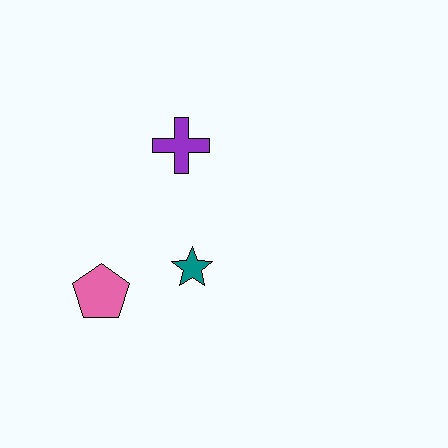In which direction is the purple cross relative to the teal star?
The purple cross is above the teal star.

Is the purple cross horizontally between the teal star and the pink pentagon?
Yes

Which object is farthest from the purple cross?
The pink pentagon is farthest from the purple cross.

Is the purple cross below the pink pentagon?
No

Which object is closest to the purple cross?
The teal star is closest to the purple cross.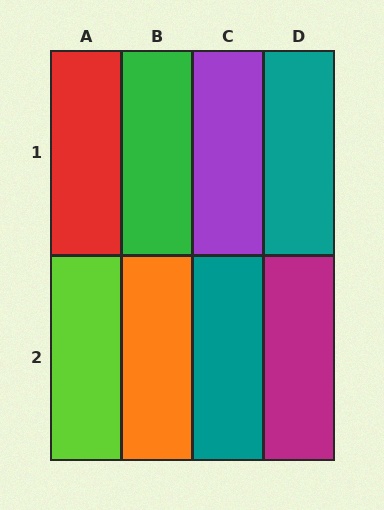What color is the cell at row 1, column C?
Purple.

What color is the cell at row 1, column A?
Red.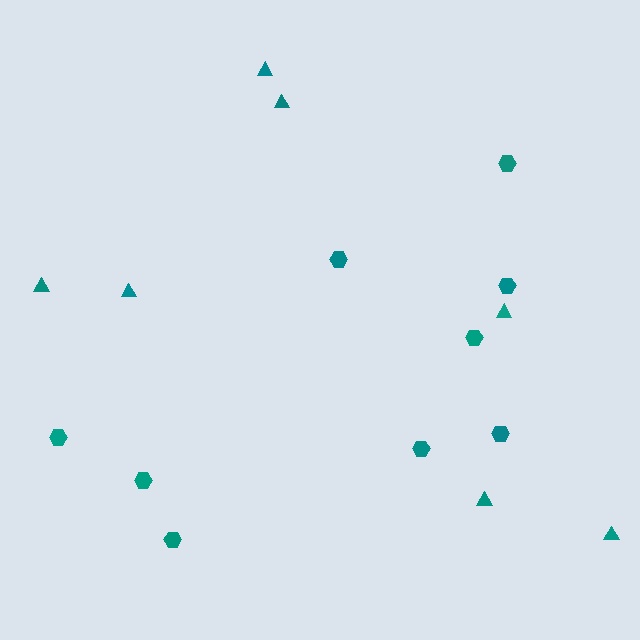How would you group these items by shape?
There are 2 groups: one group of triangles (7) and one group of hexagons (9).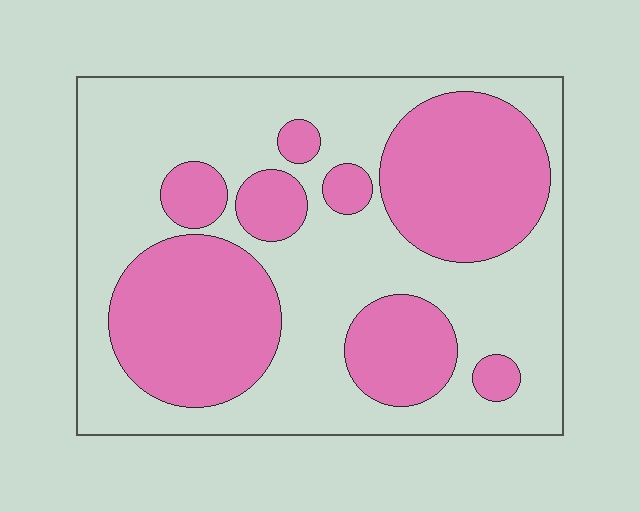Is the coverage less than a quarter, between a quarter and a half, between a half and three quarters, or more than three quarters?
Between a quarter and a half.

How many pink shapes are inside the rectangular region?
8.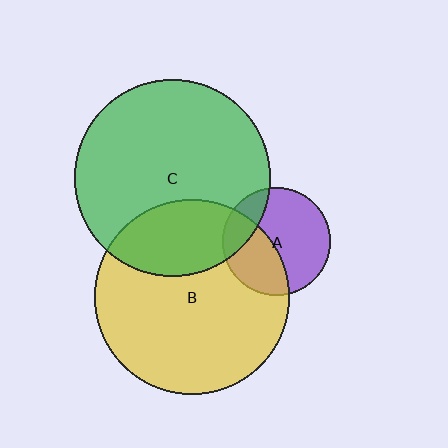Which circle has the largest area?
Circle C (green).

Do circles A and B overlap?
Yes.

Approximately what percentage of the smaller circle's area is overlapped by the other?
Approximately 40%.